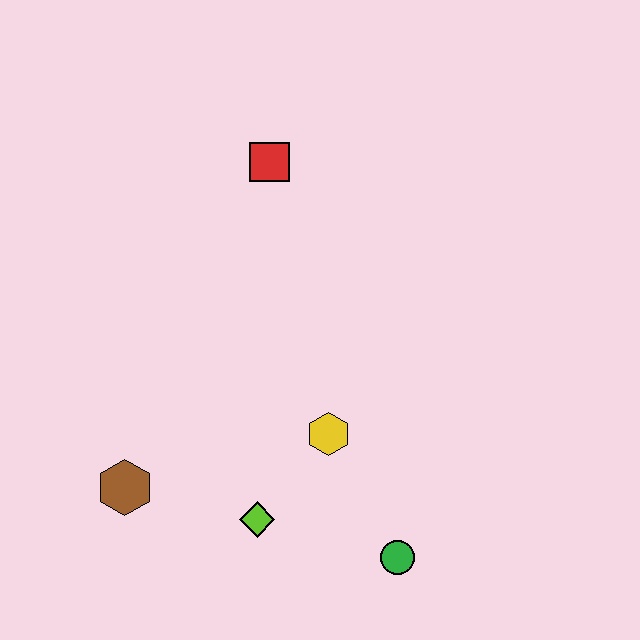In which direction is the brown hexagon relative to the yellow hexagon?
The brown hexagon is to the left of the yellow hexagon.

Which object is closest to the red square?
The yellow hexagon is closest to the red square.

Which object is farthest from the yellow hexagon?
The red square is farthest from the yellow hexagon.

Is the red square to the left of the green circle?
Yes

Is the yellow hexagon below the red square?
Yes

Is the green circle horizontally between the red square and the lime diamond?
No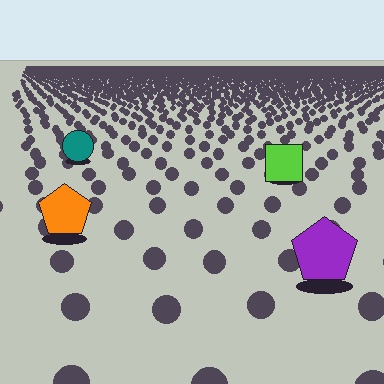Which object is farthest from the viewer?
The teal circle is farthest from the viewer. It appears smaller and the ground texture around it is denser.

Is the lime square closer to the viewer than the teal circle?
Yes. The lime square is closer — you can tell from the texture gradient: the ground texture is coarser near it.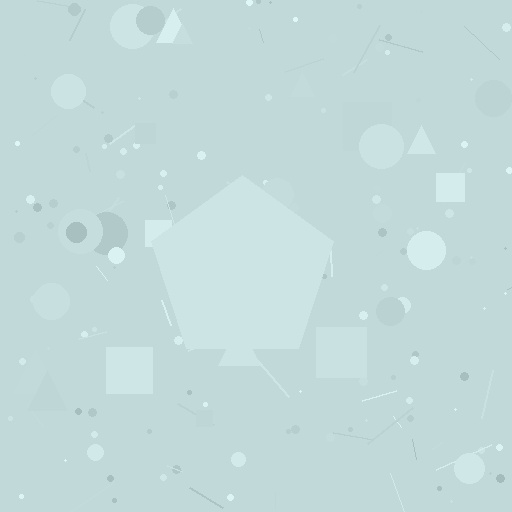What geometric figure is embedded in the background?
A pentagon is embedded in the background.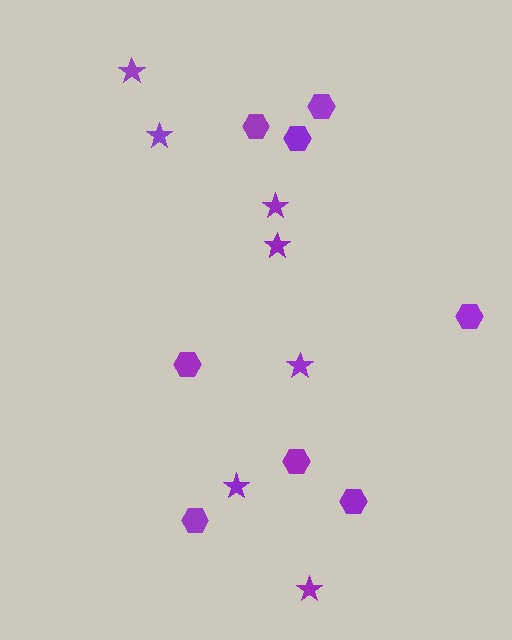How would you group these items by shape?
There are 2 groups: one group of hexagons (8) and one group of stars (7).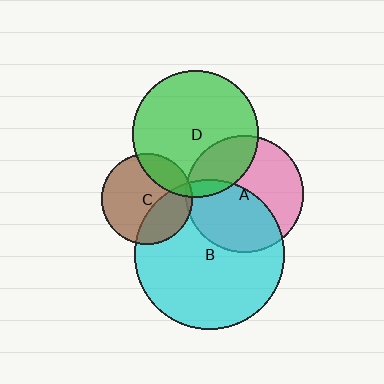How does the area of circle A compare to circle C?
Approximately 1.6 times.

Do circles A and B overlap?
Yes.